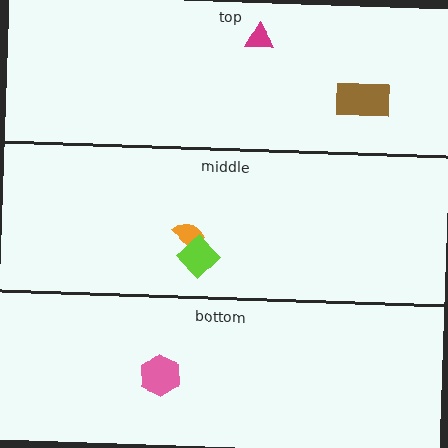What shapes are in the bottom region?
The pink hexagon.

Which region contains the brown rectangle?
The top region.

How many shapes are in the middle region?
2.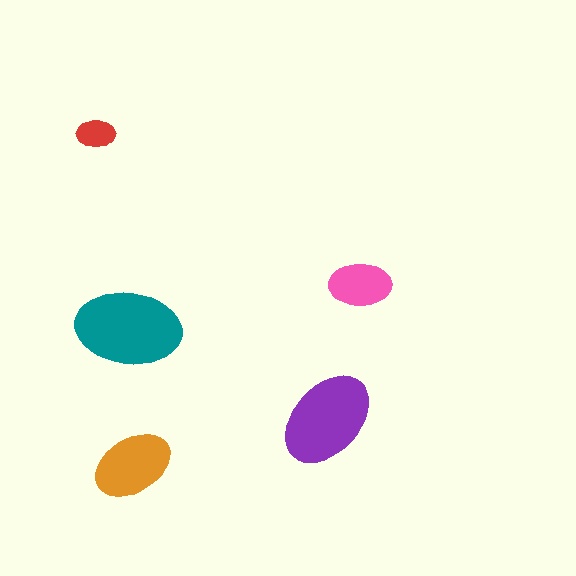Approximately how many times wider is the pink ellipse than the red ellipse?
About 1.5 times wider.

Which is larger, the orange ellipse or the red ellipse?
The orange one.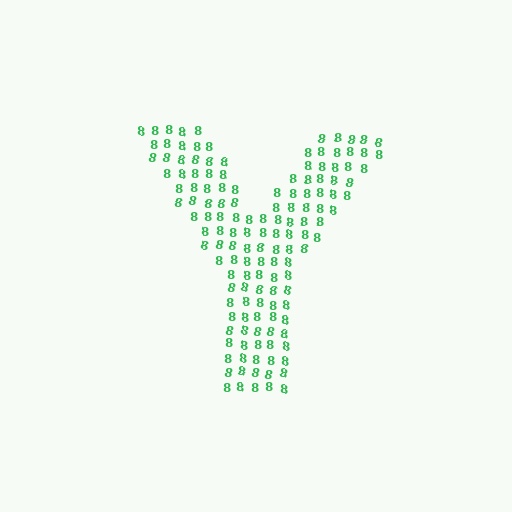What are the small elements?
The small elements are digit 8's.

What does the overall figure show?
The overall figure shows the letter Y.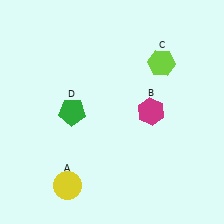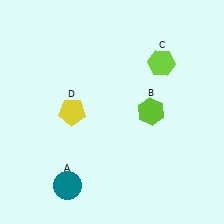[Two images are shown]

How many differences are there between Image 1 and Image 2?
There are 3 differences between the two images.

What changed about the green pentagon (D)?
In Image 1, D is green. In Image 2, it changed to yellow.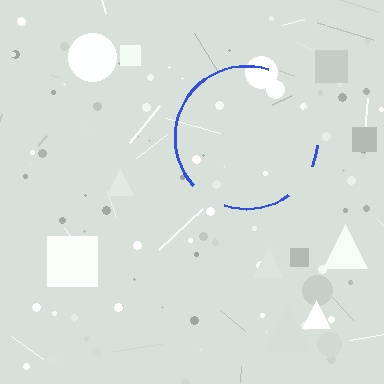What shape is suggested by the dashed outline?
The dashed outline suggests a circle.